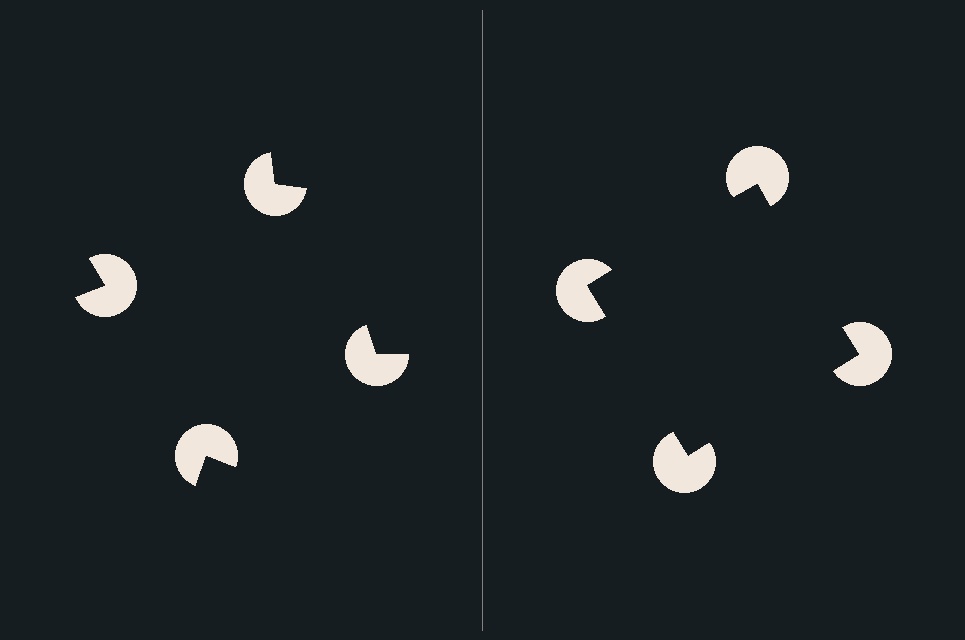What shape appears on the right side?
An illusory square.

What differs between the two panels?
The pac-man discs are positioned identically on both sides; only the wedge orientations differ. On the right they align to a square; on the left they are misaligned.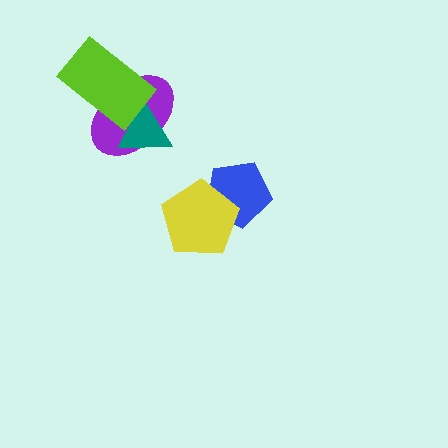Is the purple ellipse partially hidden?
Yes, it is partially covered by another shape.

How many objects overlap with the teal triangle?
2 objects overlap with the teal triangle.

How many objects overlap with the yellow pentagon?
1 object overlaps with the yellow pentagon.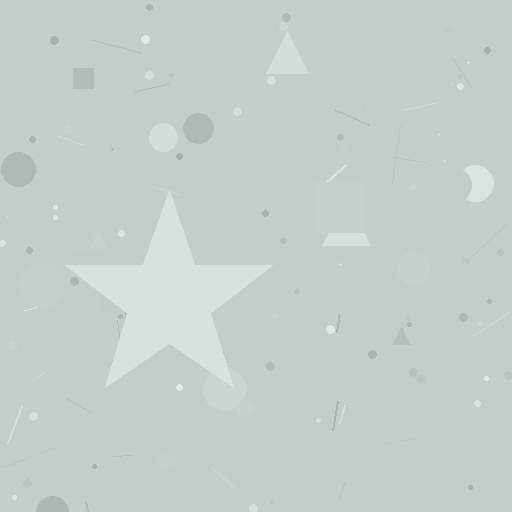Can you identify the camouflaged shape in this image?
The camouflaged shape is a star.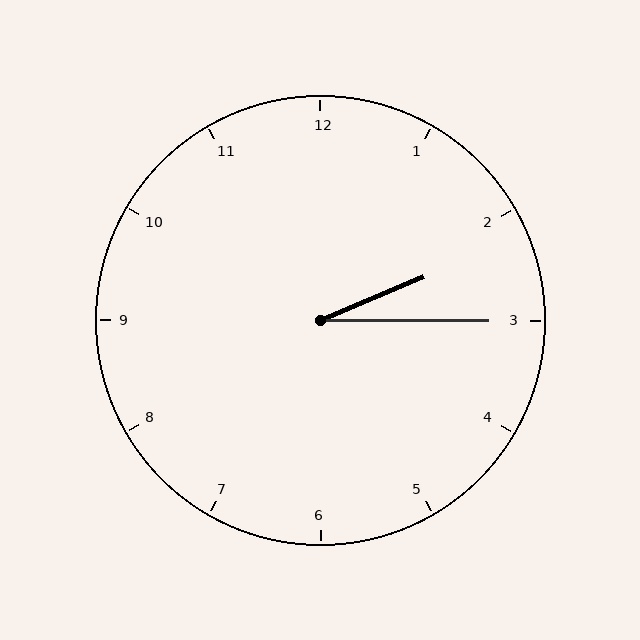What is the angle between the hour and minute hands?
Approximately 22 degrees.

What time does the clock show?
2:15.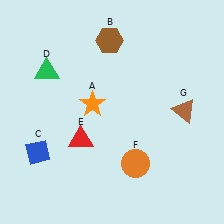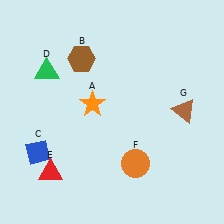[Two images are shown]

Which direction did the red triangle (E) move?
The red triangle (E) moved down.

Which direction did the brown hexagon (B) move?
The brown hexagon (B) moved left.